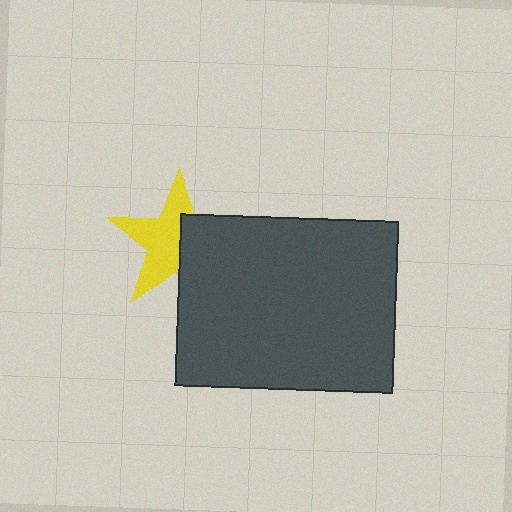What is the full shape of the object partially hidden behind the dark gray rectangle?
The partially hidden object is a yellow star.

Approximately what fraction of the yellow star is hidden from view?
Roughly 42% of the yellow star is hidden behind the dark gray rectangle.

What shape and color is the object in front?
The object in front is a dark gray rectangle.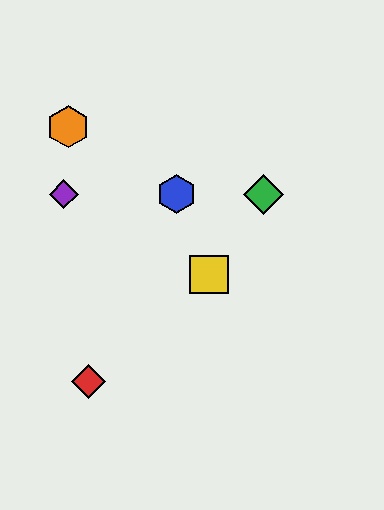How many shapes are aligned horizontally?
3 shapes (the blue hexagon, the green diamond, the purple diamond) are aligned horizontally.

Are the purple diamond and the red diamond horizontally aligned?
No, the purple diamond is at y≈194 and the red diamond is at y≈381.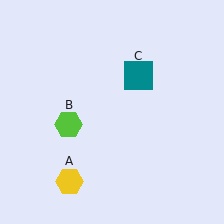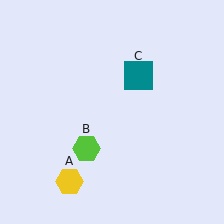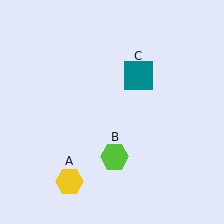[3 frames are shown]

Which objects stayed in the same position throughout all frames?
Yellow hexagon (object A) and teal square (object C) remained stationary.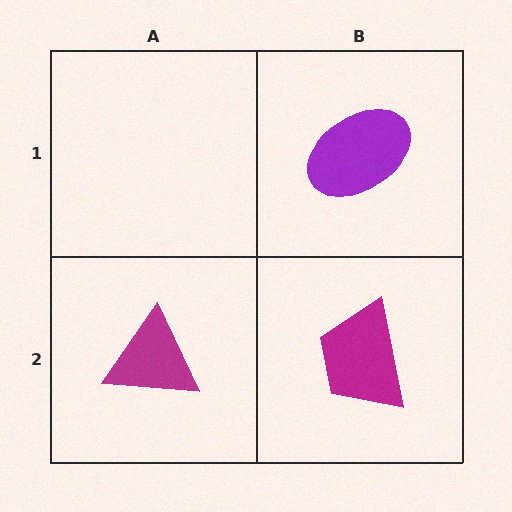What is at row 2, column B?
A magenta trapezoid.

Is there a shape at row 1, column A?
No, that cell is empty.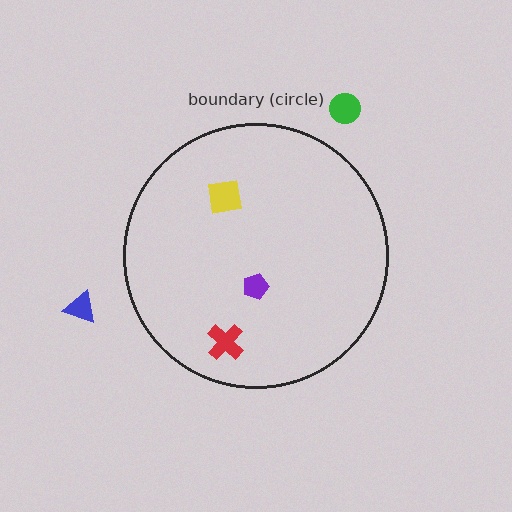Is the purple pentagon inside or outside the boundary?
Inside.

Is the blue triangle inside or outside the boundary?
Outside.